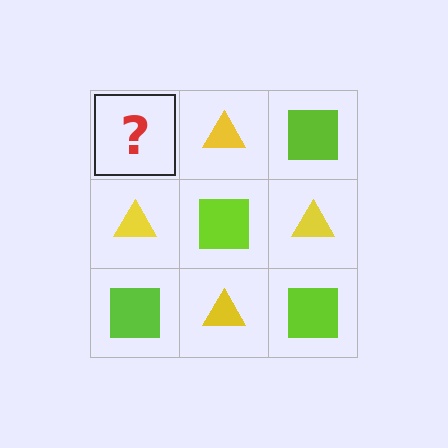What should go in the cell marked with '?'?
The missing cell should contain a lime square.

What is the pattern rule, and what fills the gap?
The rule is that it alternates lime square and yellow triangle in a checkerboard pattern. The gap should be filled with a lime square.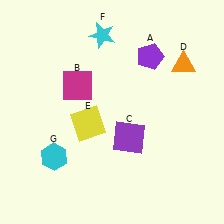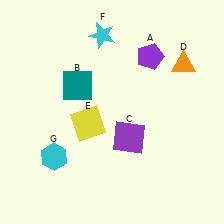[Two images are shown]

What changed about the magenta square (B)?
In Image 1, B is magenta. In Image 2, it changed to teal.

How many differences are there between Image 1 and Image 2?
There is 1 difference between the two images.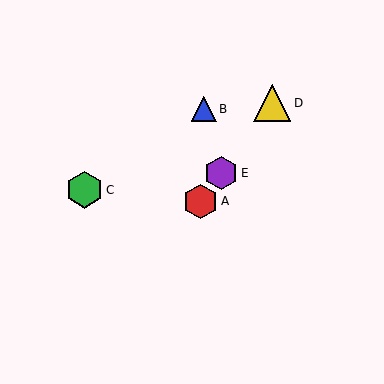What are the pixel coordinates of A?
Object A is at (200, 201).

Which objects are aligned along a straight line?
Objects A, D, E are aligned along a straight line.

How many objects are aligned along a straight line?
3 objects (A, D, E) are aligned along a straight line.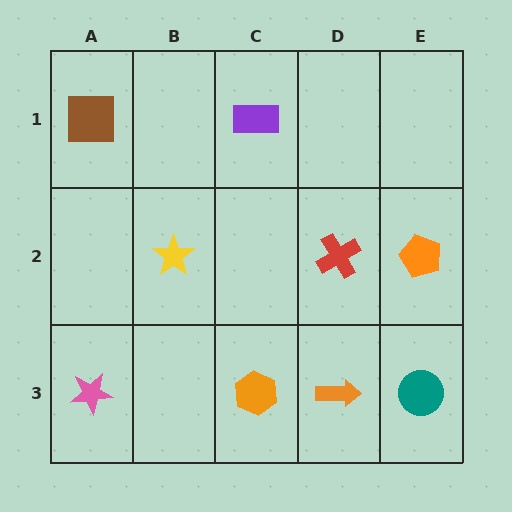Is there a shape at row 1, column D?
No, that cell is empty.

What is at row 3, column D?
An orange arrow.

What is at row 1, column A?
A brown square.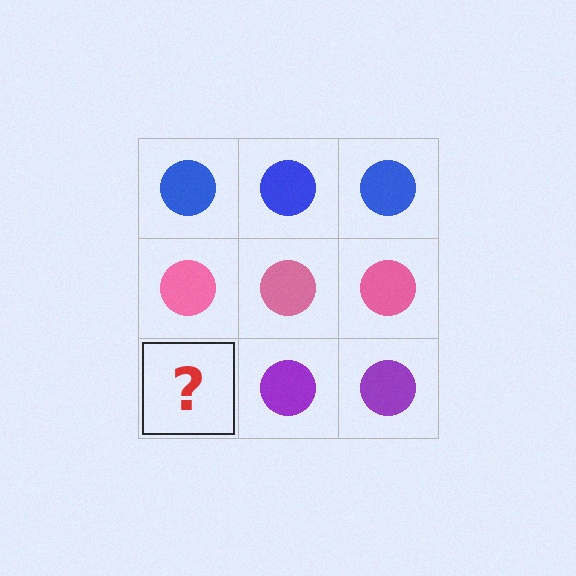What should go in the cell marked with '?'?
The missing cell should contain a purple circle.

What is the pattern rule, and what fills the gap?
The rule is that each row has a consistent color. The gap should be filled with a purple circle.